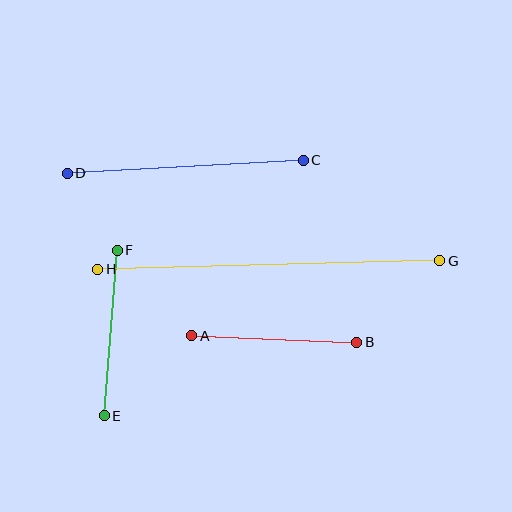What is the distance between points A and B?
The distance is approximately 165 pixels.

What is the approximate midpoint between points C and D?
The midpoint is at approximately (185, 167) pixels.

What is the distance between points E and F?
The distance is approximately 166 pixels.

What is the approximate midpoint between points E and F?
The midpoint is at approximately (111, 333) pixels.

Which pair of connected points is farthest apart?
Points G and H are farthest apart.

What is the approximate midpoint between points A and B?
The midpoint is at approximately (274, 339) pixels.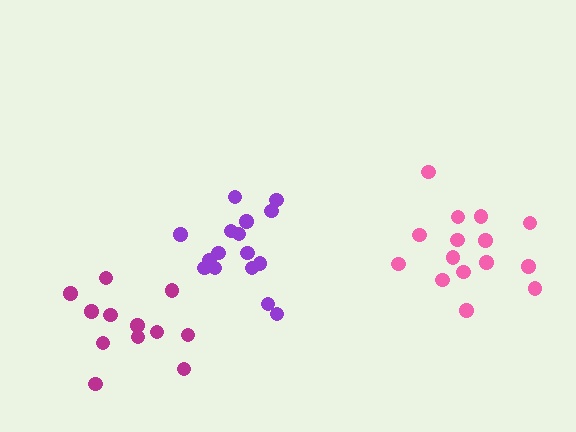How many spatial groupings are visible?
There are 3 spatial groupings.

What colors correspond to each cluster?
The clusters are colored: pink, magenta, purple.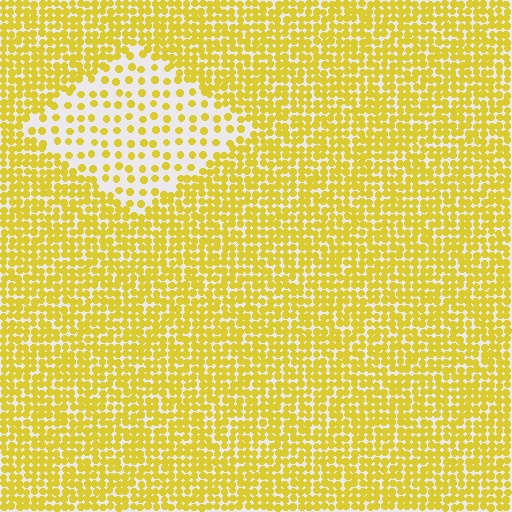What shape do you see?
I see a diamond.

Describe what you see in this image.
The image contains small yellow elements arranged at two different densities. A diamond-shaped region is visible where the elements are less densely packed than the surrounding area.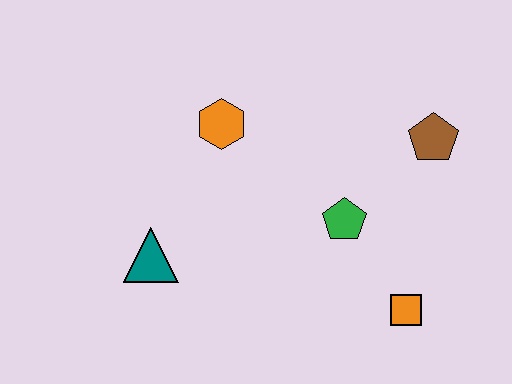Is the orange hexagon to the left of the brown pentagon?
Yes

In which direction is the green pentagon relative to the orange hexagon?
The green pentagon is to the right of the orange hexagon.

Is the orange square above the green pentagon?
No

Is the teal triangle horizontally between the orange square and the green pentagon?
No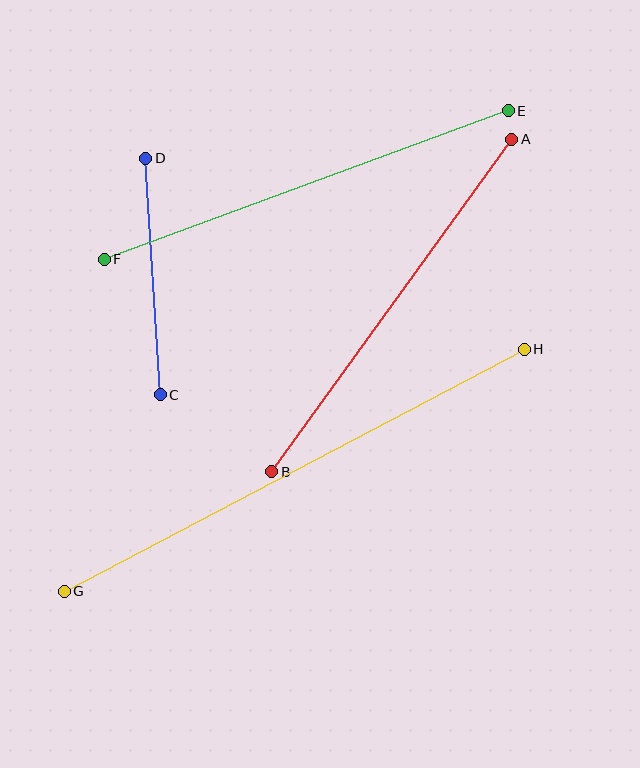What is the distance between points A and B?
The distance is approximately 410 pixels.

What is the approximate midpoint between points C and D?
The midpoint is at approximately (153, 276) pixels.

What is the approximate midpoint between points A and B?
The midpoint is at approximately (392, 305) pixels.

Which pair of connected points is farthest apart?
Points G and H are farthest apart.